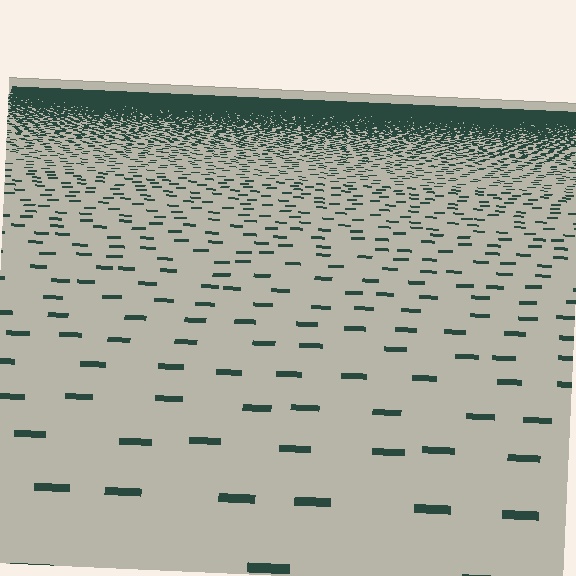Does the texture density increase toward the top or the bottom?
Density increases toward the top.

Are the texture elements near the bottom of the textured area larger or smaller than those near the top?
Larger. Near the bottom, elements are closer to the viewer and appear at a bigger on-screen size.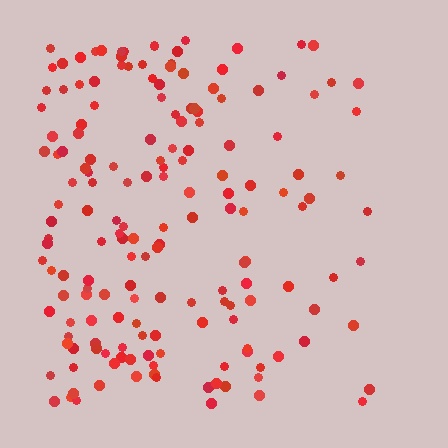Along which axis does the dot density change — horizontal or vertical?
Horizontal.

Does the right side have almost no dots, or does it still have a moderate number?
Still a moderate number, just noticeably fewer than the left.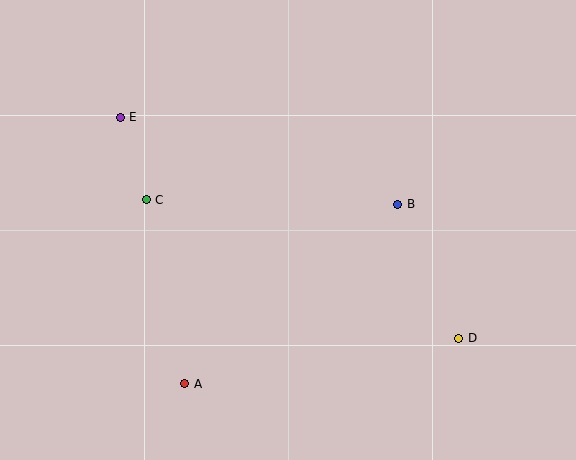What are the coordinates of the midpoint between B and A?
The midpoint between B and A is at (291, 294).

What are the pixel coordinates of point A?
Point A is at (185, 384).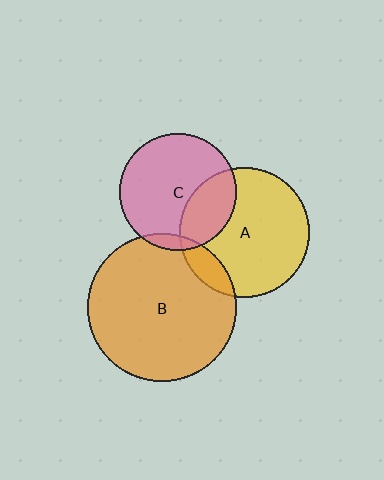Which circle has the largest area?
Circle B (orange).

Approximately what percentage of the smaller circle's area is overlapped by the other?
Approximately 30%.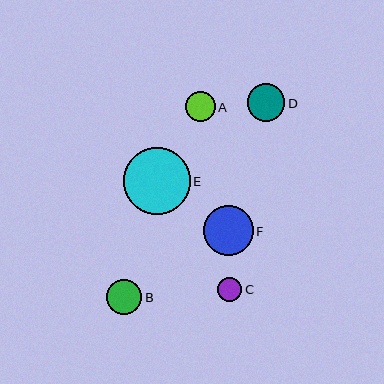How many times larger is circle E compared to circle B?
Circle E is approximately 1.9 times the size of circle B.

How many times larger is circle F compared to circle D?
Circle F is approximately 1.3 times the size of circle D.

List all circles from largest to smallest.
From largest to smallest: E, F, D, B, A, C.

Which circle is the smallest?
Circle C is the smallest with a size of approximately 24 pixels.